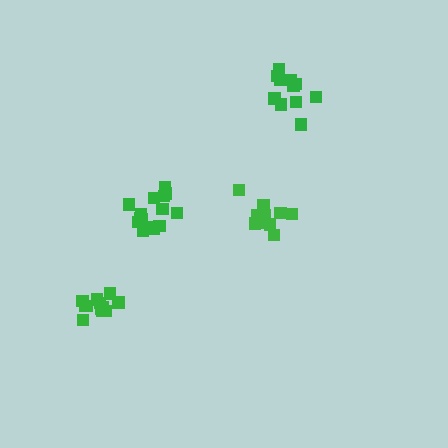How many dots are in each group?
Group 1: 15 dots, Group 2: 12 dots, Group 3: 11 dots, Group 4: 12 dots (50 total).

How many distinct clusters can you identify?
There are 4 distinct clusters.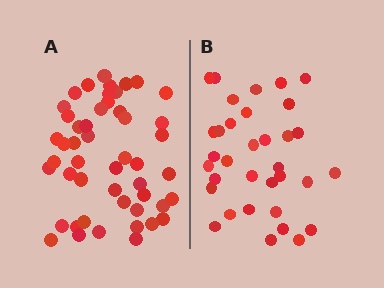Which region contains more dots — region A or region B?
Region A (the left region) has more dots.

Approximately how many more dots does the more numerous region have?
Region A has approximately 15 more dots than region B.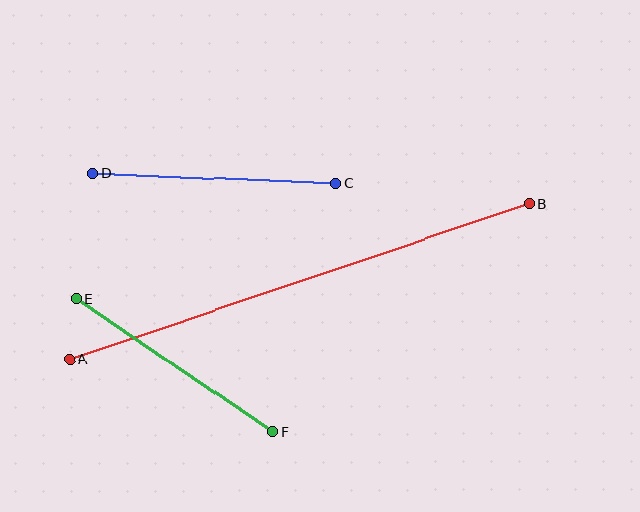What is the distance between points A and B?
The distance is approximately 485 pixels.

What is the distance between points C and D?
The distance is approximately 243 pixels.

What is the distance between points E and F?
The distance is approximately 237 pixels.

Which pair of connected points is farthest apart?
Points A and B are farthest apart.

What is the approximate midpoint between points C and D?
The midpoint is at approximately (214, 178) pixels.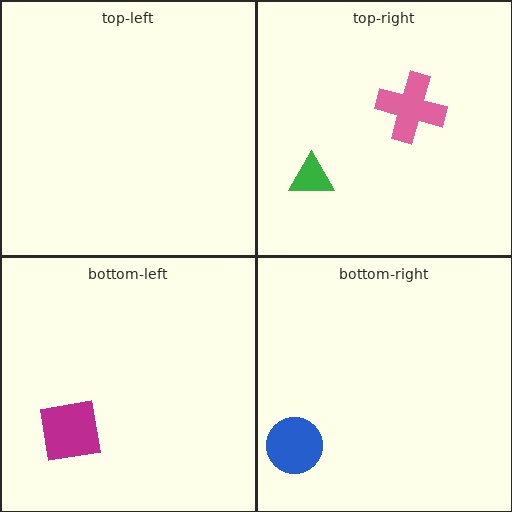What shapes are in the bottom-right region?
The blue circle.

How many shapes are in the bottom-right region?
1.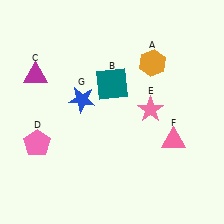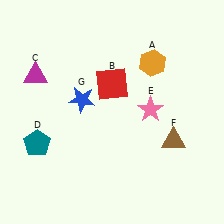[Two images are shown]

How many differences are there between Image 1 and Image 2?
There are 3 differences between the two images.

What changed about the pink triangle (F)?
In Image 1, F is pink. In Image 2, it changed to brown.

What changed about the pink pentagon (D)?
In Image 1, D is pink. In Image 2, it changed to teal.